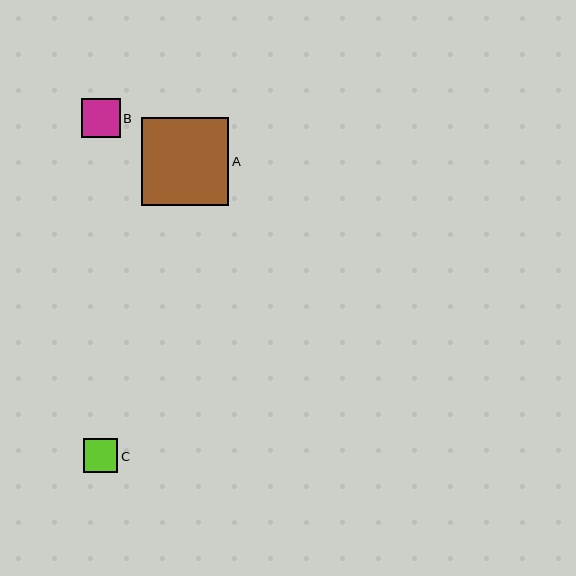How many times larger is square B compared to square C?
Square B is approximately 1.1 times the size of square C.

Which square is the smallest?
Square C is the smallest with a size of approximately 35 pixels.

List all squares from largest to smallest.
From largest to smallest: A, B, C.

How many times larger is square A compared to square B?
Square A is approximately 2.3 times the size of square B.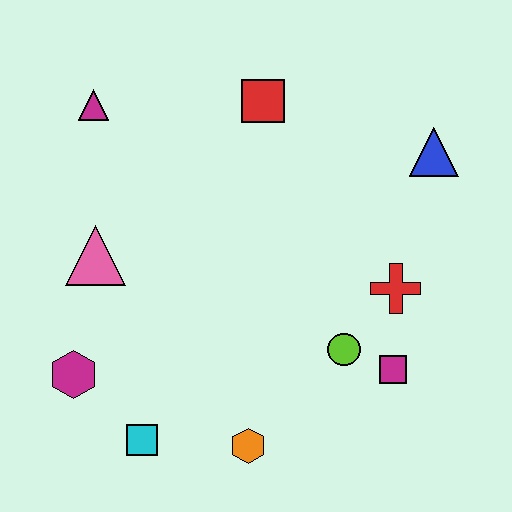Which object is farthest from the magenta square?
The magenta triangle is farthest from the magenta square.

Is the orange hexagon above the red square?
No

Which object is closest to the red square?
The magenta triangle is closest to the red square.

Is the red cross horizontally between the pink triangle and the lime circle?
No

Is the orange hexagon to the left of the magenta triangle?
No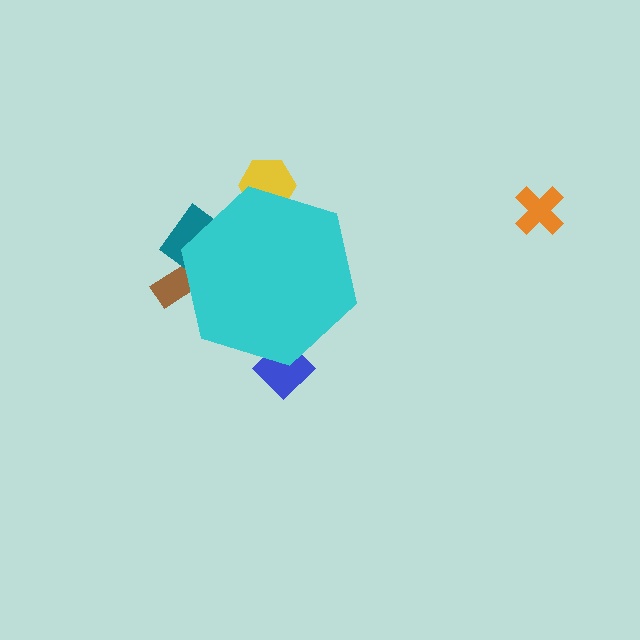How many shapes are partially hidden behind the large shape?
4 shapes are partially hidden.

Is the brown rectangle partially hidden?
Yes, the brown rectangle is partially hidden behind the cyan hexagon.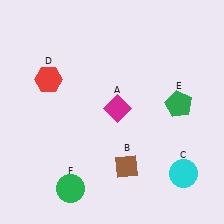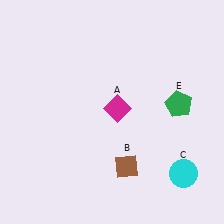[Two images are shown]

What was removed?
The green circle (F), the red hexagon (D) were removed in Image 2.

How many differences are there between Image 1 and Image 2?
There are 2 differences between the two images.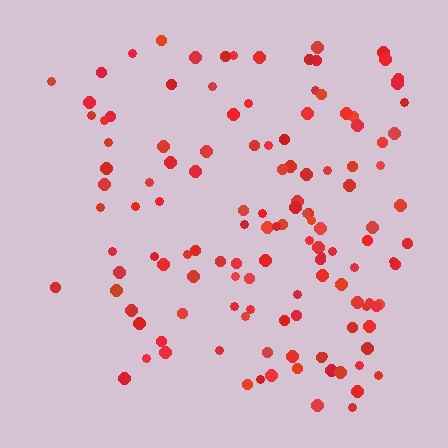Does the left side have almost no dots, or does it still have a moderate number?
Still a moderate number, just noticeably fewer than the right.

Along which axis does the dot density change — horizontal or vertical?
Horizontal.